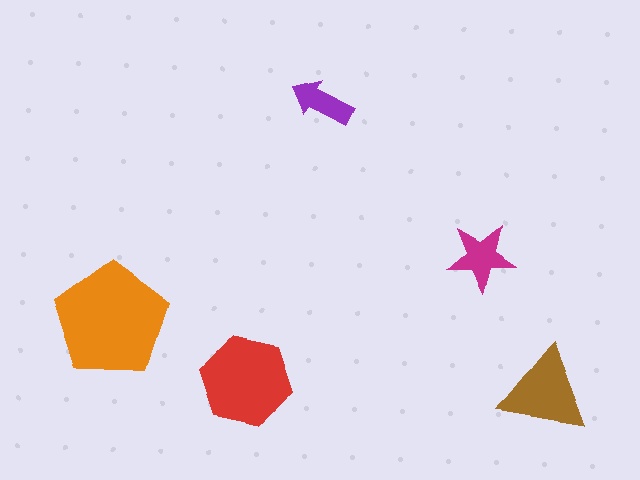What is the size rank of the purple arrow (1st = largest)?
5th.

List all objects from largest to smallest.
The orange pentagon, the red hexagon, the brown triangle, the magenta star, the purple arrow.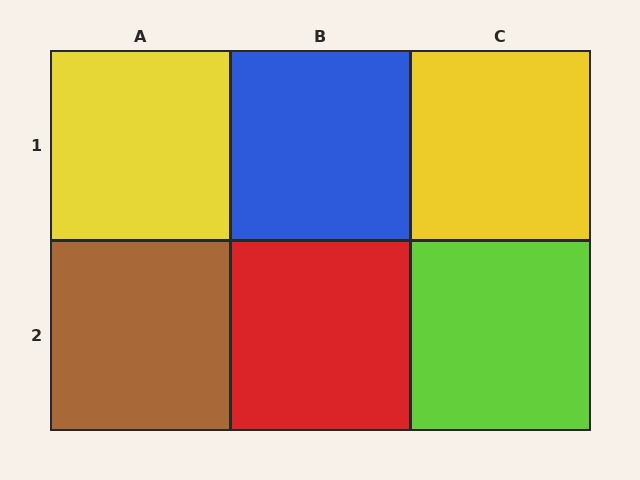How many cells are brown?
1 cell is brown.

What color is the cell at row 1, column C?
Yellow.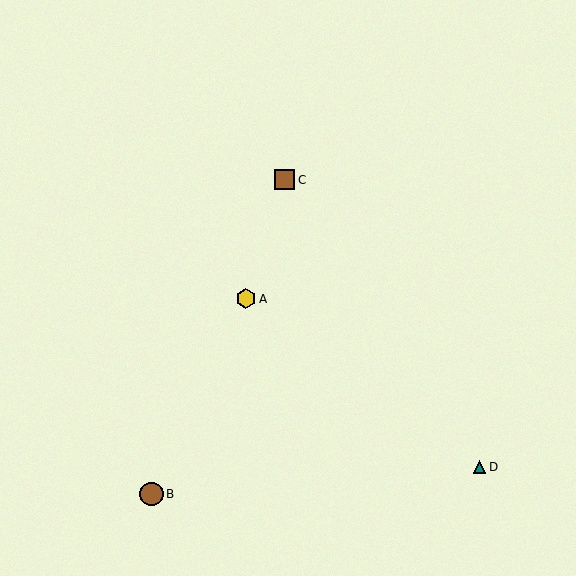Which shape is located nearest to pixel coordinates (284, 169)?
The brown square (labeled C) at (285, 180) is nearest to that location.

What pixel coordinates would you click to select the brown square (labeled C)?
Click at (285, 180) to select the brown square C.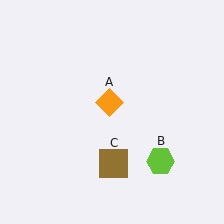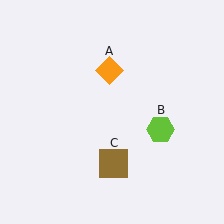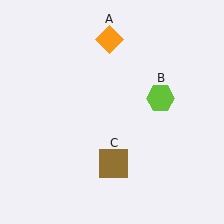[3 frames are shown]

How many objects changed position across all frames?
2 objects changed position: orange diamond (object A), lime hexagon (object B).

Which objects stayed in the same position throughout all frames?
Brown square (object C) remained stationary.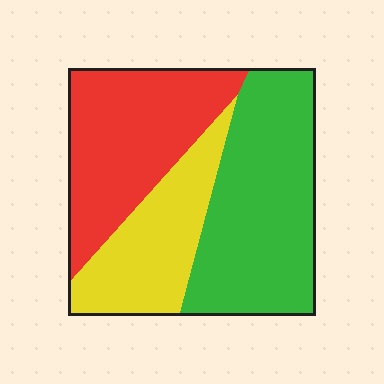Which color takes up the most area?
Green, at roughly 40%.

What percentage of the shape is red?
Red takes up between a quarter and a half of the shape.